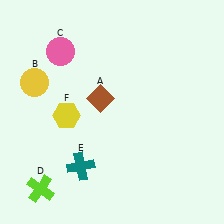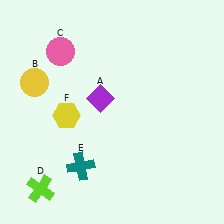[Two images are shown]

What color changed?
The diamond (A) changed from brown in Image 1 to purple in Image 2.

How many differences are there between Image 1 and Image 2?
There is 1 difference between the two images.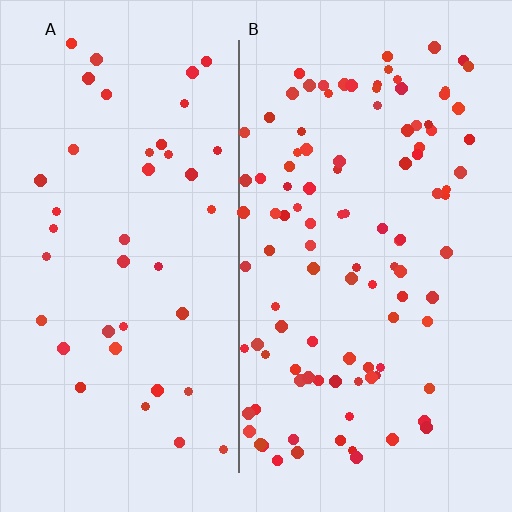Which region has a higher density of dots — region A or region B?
B (the right).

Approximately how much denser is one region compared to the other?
Approximately 2.5× — region B over region A.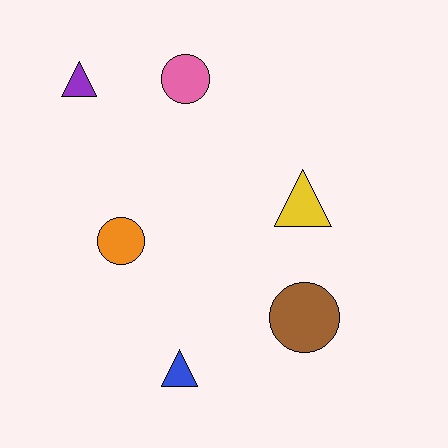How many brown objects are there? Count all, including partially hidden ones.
There is 1 brown object.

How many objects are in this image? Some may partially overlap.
There are 6 objects.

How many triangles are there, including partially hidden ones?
There are 3 triangles.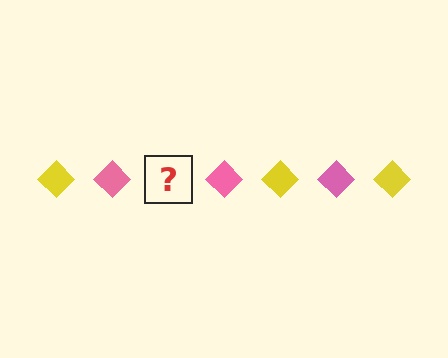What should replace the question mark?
The question mark should be replaced with a yellow diamond.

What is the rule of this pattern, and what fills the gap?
The rule is that the pattern cycles through yellow, pink diamonds. The gap should be filled with a yellow diamond.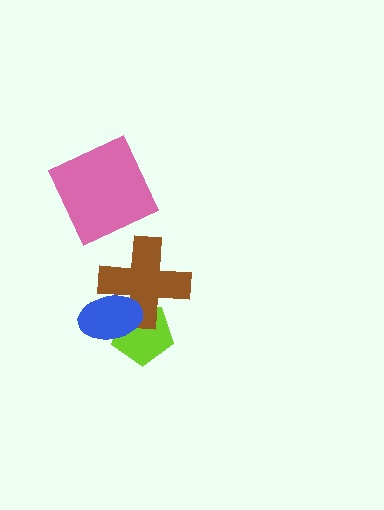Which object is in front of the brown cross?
The blue ellipse is in front of the brown cross.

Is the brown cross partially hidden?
Yes, it is partially covered by another shape.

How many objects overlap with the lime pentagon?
2 objects overlap with the lime pentagon.